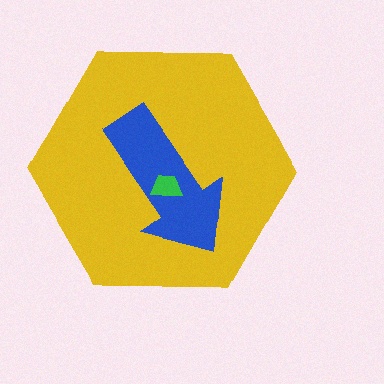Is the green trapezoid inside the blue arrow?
Yes.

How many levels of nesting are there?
3.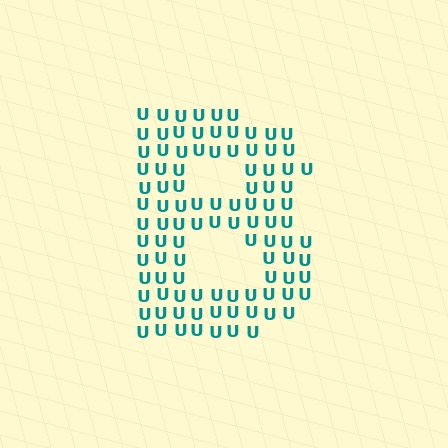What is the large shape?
The large shape is the letter B.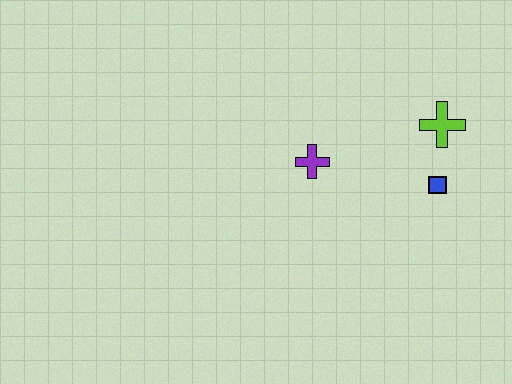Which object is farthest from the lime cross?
The purple cross is farthest from the lime cross.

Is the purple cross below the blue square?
No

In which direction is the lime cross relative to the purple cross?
The lime cross is to the right of the purple cross.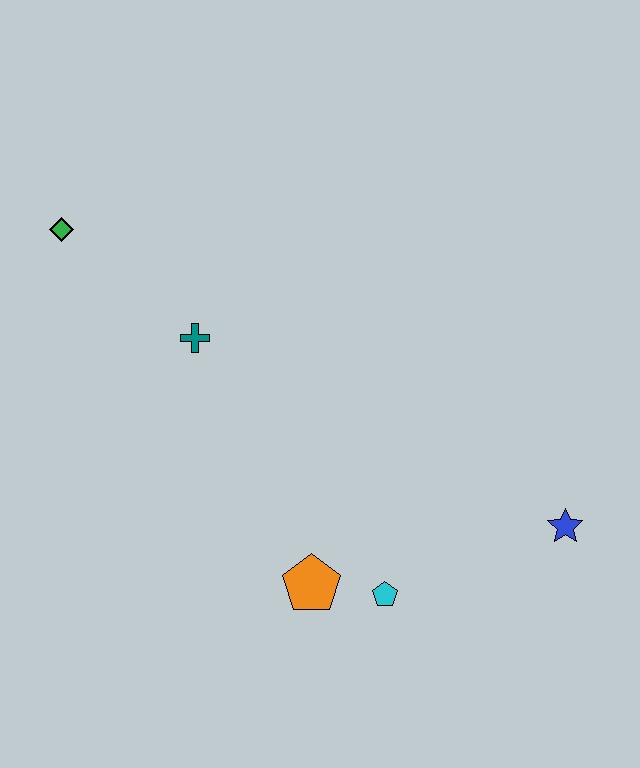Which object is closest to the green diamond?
The teal cross is closest to the green diamond.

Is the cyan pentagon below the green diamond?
Yes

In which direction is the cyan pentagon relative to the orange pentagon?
The cyan pentagon is to the right of the orange pentagon.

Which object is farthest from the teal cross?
The blue star is farthest from the teal cross.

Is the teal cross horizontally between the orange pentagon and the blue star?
No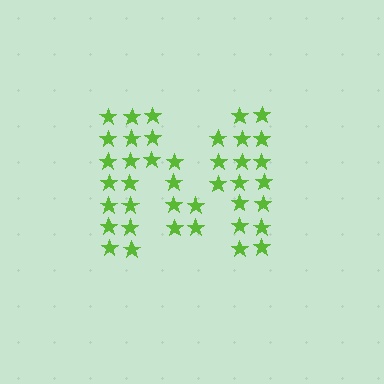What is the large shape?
The large shape is the letter M.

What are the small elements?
The small elements are stars.